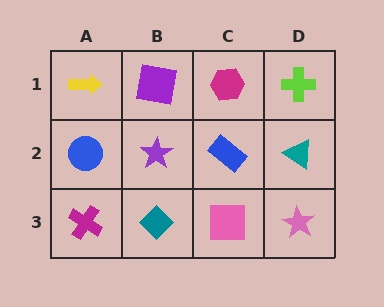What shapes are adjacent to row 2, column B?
A purple square (row 1, column B), a teal diamond (row 3, column B), a blue circle (row 2, column A), a blue rectangle (row 2, column C).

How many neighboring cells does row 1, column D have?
2.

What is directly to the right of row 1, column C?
A lime cross.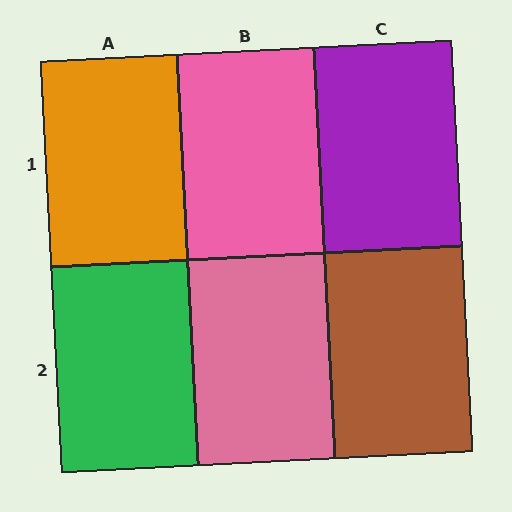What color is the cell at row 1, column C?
Purple.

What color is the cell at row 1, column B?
Pink.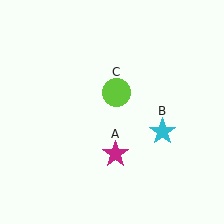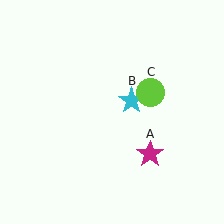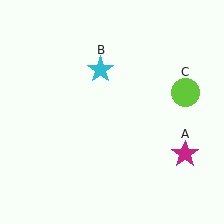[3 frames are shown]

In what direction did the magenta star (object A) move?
The magenta star (object A) moved right.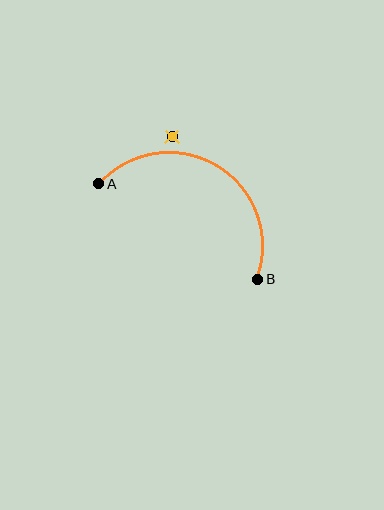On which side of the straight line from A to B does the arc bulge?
The arc bulges above the straight line connecting A and B.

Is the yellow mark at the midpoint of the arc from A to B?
No — the yellow mark does not lie on the arc at all. It sits slightly outside the curve.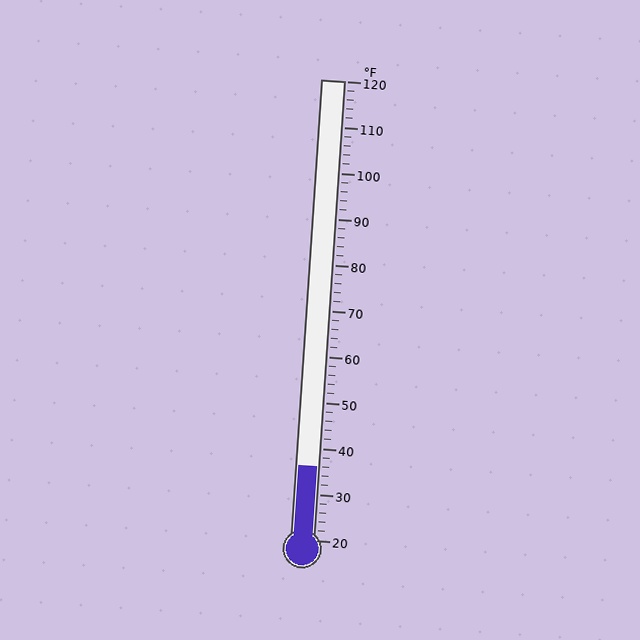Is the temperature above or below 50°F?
The temperature is below 50°F.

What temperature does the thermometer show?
The thermometer shows approximately 36°F.